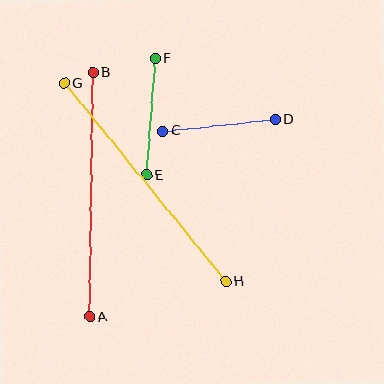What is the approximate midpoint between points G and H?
The midpoint is at approximately (145, 182) pixels.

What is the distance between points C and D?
The distance is approximately 113 pixels.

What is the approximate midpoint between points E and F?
The midpoint is at approximately (151, 117) pixels.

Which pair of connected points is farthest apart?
Points G and H are farthest apart.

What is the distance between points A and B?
The distance is approximately 244 pixels.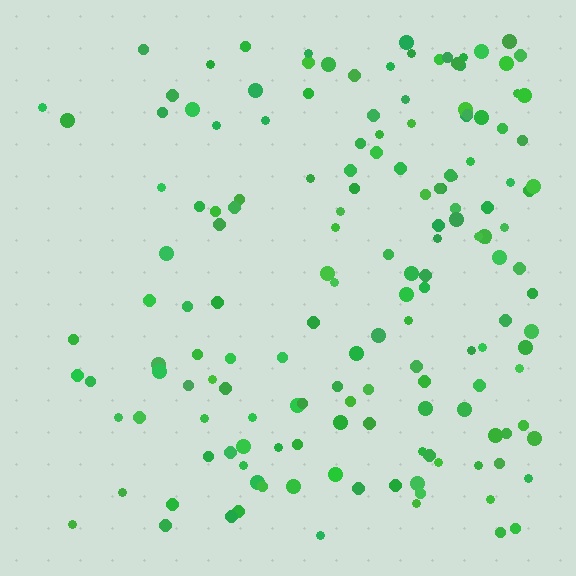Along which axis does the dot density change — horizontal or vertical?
Horizontal.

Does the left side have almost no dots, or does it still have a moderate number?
Still a moderate number, just noticeably fewer than the right.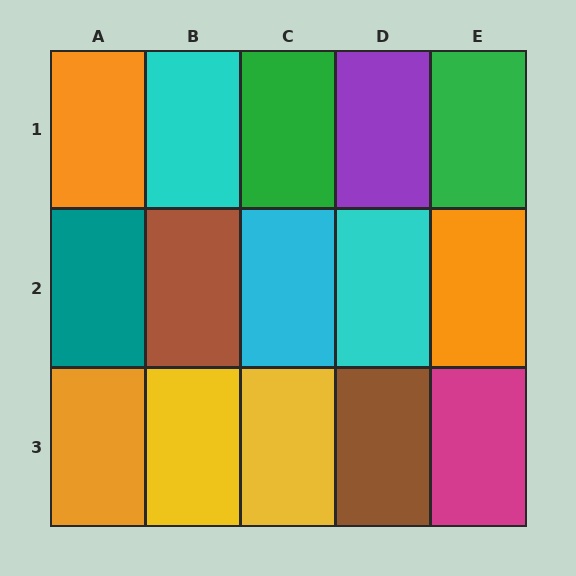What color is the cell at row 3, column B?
Yellow.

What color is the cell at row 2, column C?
Cyan.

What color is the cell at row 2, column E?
Orange.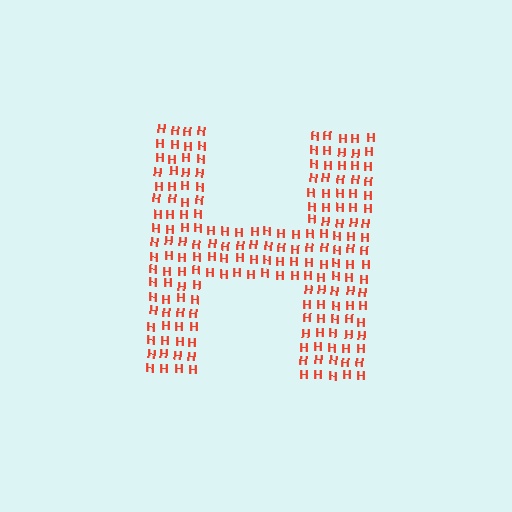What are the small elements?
The small elements are letter H's.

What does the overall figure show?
The overall figure shows the letter H.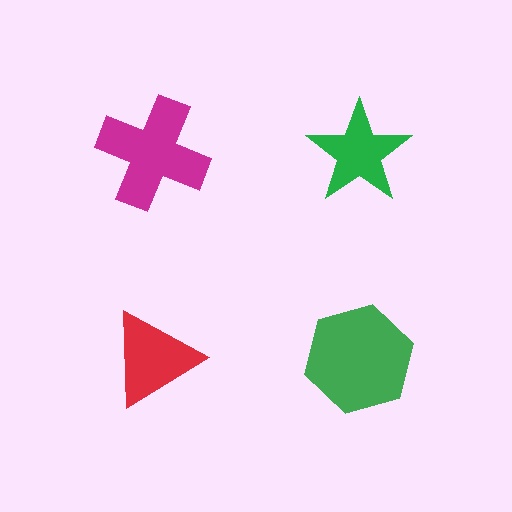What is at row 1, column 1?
A magenta cross.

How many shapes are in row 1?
2 shapes.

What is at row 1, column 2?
A green star.